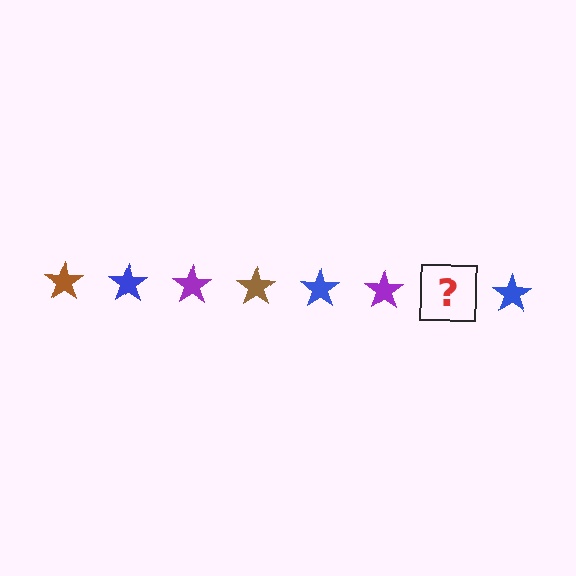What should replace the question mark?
The question mark should be replaced with a brown star.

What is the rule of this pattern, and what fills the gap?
The rule is that the pattern cycles through brown, blue, purple stars. The gap should be filled with a brown star.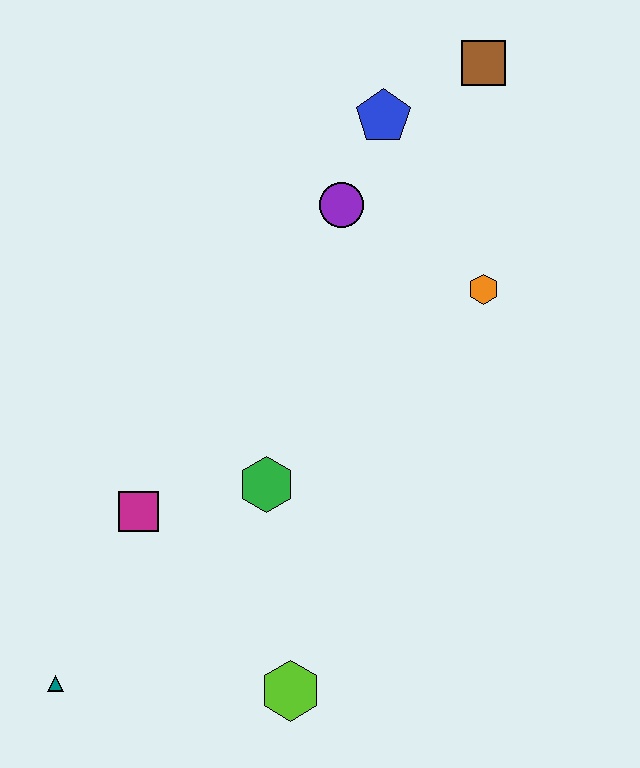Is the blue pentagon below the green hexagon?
No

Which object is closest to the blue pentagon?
The purple circle is closest to the blue pentagon.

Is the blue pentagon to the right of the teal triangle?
Yes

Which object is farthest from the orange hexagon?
The teal triangle is farthest from the orange hexagon.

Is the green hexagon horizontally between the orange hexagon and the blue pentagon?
No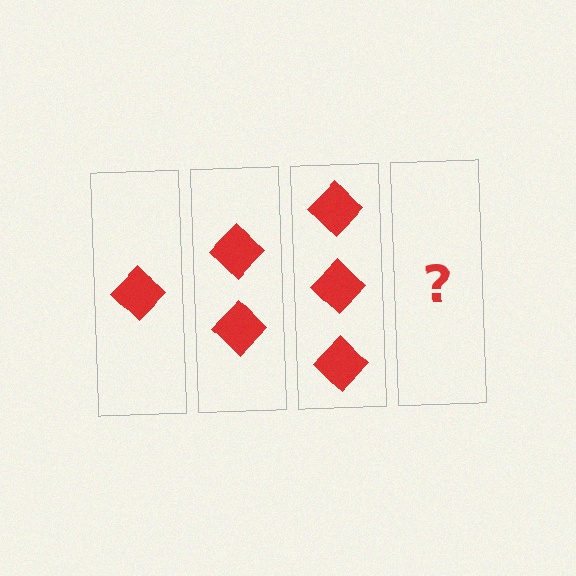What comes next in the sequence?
The next element should be 4 diamonds.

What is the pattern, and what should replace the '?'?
The pattern is that each step adds one more diamond. The '?' should be 4 diamonds.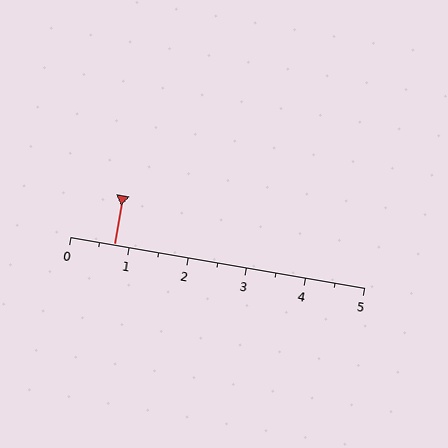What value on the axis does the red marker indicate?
The marker indicates approximately 0.8.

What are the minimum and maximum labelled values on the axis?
The axis runs from 0 to 5.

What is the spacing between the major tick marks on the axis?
The major ticks are spaced 1 apart.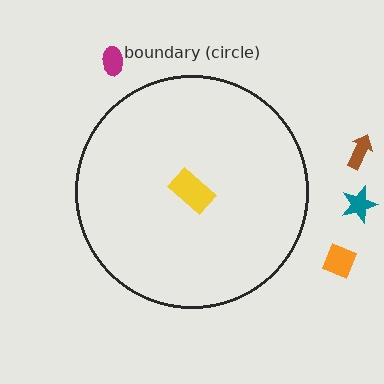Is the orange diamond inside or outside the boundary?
Outside.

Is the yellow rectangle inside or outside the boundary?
Inside.